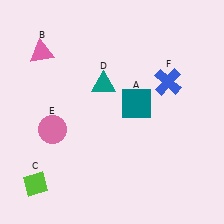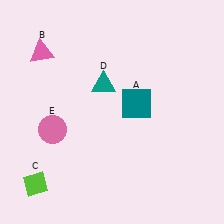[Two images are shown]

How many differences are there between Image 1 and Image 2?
There is 1 difference between the two images.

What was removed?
The blue cross (F) was removed in Image 2.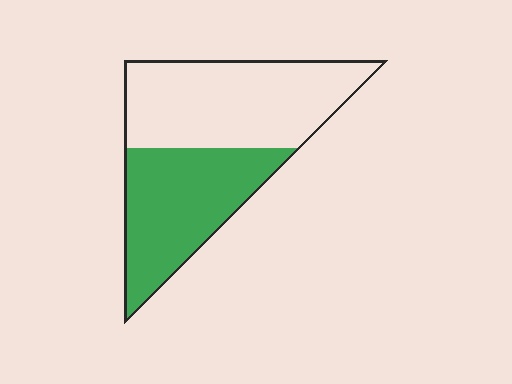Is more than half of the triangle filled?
No.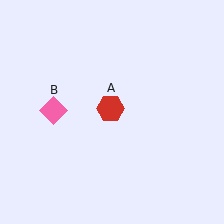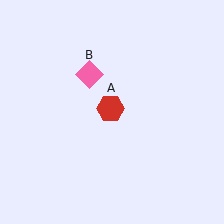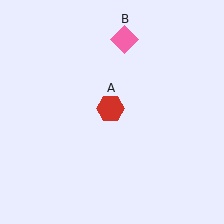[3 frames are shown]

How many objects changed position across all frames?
1 object changed position: pink diamond (object B).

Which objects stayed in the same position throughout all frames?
Red hexagon (object A) remained stationary.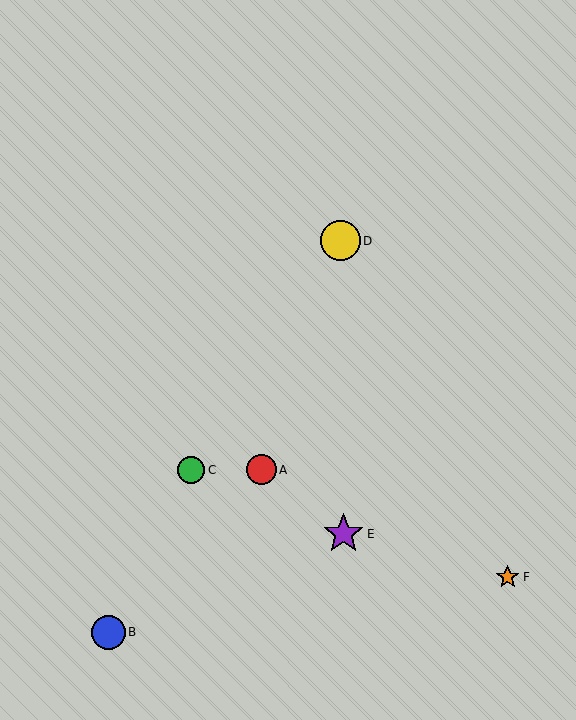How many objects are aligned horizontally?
2 objects (A, C) are aligned horizontally.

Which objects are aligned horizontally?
Objects A, C are aligned horizontally.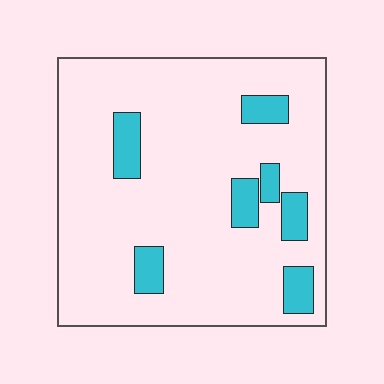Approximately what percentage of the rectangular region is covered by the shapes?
Approximately 15%.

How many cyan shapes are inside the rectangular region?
7.